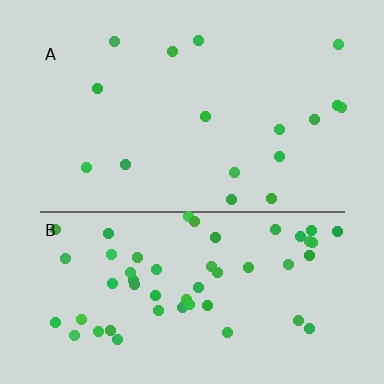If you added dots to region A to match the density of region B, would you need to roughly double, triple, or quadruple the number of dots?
Approximately triple.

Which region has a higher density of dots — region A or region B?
B (the bottom).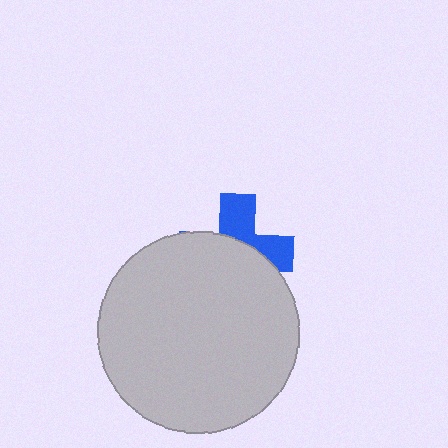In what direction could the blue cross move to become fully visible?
The blue cross could move up. That would shift it out from behind the light gray circle entirely.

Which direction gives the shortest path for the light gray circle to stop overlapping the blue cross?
Moving down gives the shortest separation.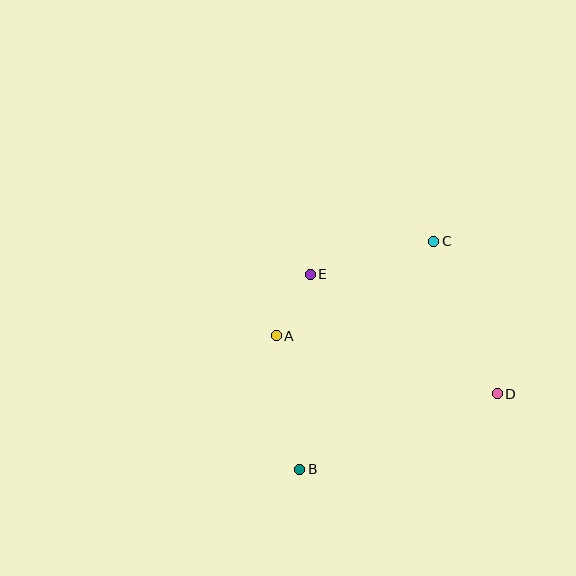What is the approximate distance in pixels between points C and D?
The distance between C and D is approximately 165 pixels.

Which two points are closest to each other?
Points A and E are closest to each other.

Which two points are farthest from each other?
Points B and C are farthest from each other.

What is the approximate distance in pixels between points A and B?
The distance between A and B is approximately 136 pixels.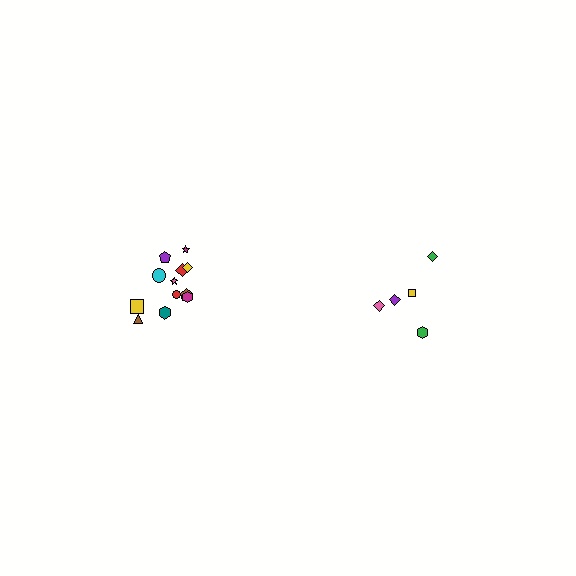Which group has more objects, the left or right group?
The left group.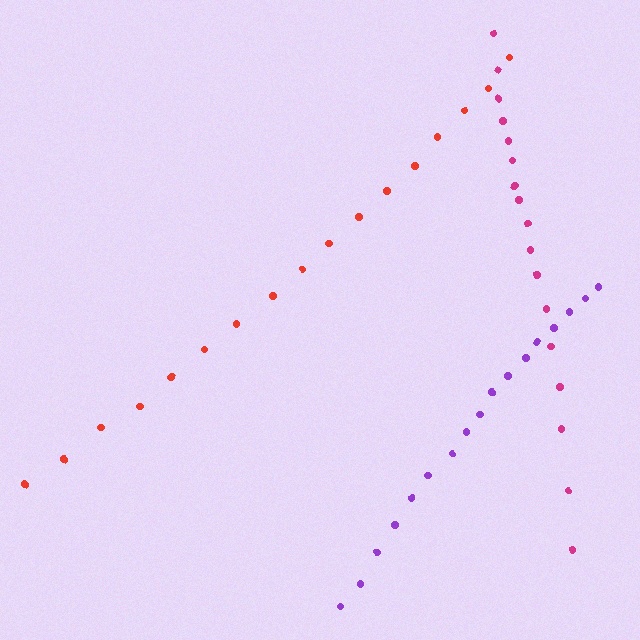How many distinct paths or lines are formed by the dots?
There are 3 distinct paths.